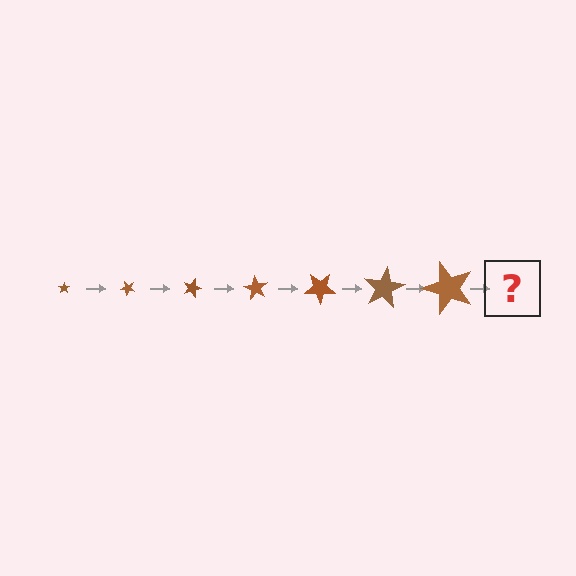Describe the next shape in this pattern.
It should be a star, larger than the previous one and rotated 315 degrees from the start.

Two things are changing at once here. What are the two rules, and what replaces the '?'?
The two rules are that the star grows larger each step and it rotates 45 degrees each step. The '?' should be a star, larger than the previous one and rotated 315 degrees from the start.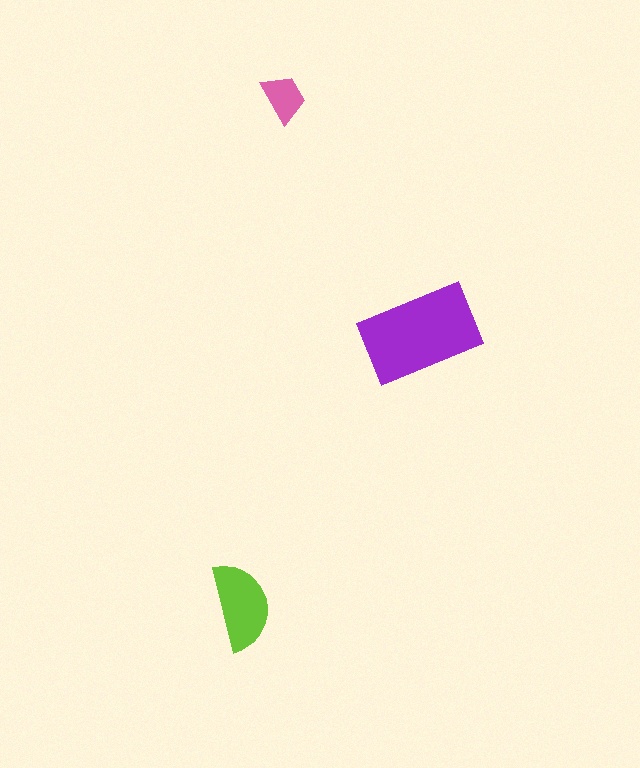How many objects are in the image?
There are 3 objects in the image.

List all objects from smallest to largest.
The pink trapezoid, the lime semicircle, the purple rectangle.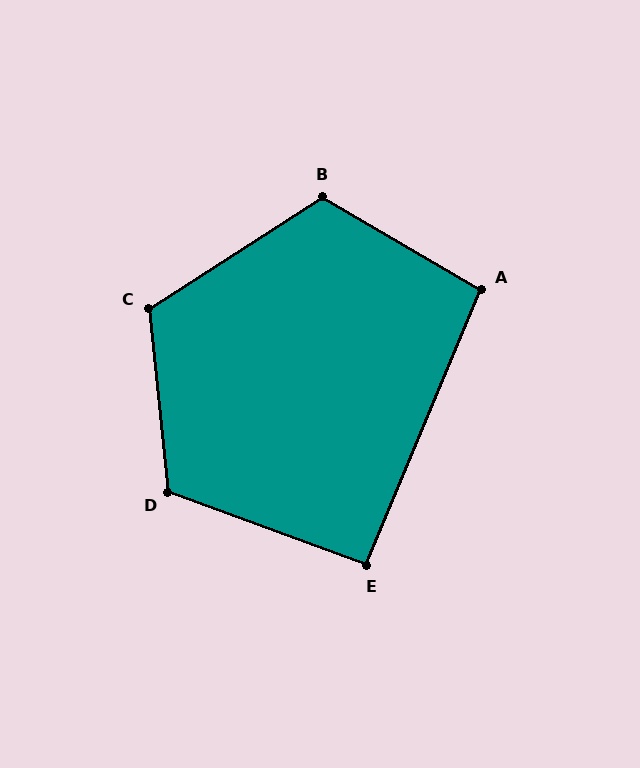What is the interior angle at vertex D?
Approximately 116 degrees (obtuse).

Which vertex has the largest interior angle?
B, at approximately 117 degrees.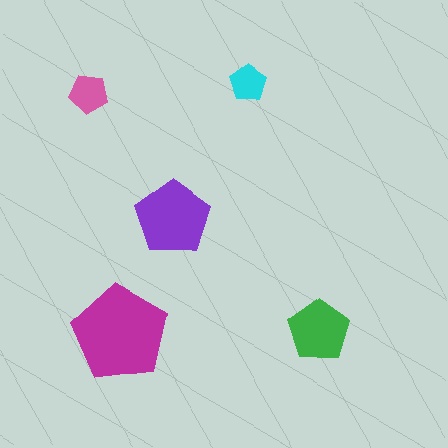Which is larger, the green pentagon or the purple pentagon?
The purple one.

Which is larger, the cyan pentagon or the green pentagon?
The green one.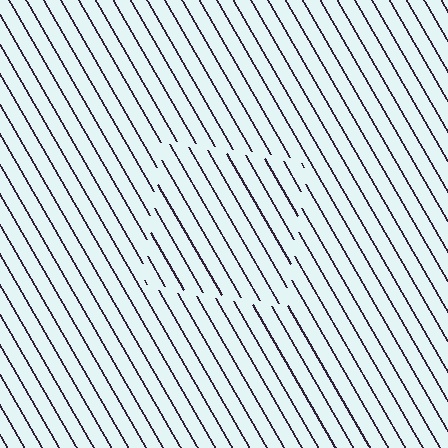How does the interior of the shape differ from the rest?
The interior of the shape contains the same grating, shifted by half a period — the contour is defined by the phase discontinuity where line-ends from the inner and outer gratings abut.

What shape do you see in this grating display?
An illusory square. The interior of the shape contains the same grating, shifted by half a period — the contour is defined by the phase discontinuity where line-ends from the inner and outer gratings abut.